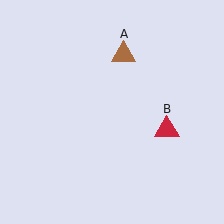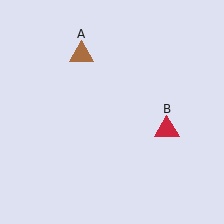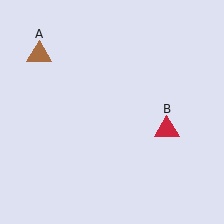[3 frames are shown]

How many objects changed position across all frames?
1 object changed position: brown triangle (object A).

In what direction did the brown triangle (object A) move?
The brown triangle (object A) moved left.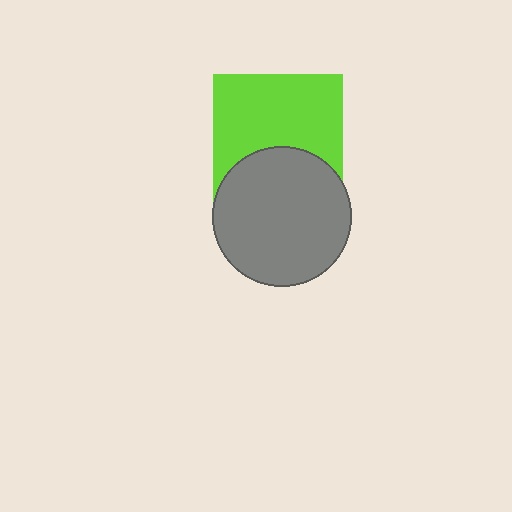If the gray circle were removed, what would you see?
You would see the complete lime square.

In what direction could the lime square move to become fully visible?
The lime square could move up. That would shift it out from behind the gray circle entirely.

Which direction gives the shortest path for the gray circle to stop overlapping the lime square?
Moving down gives the shortest separation.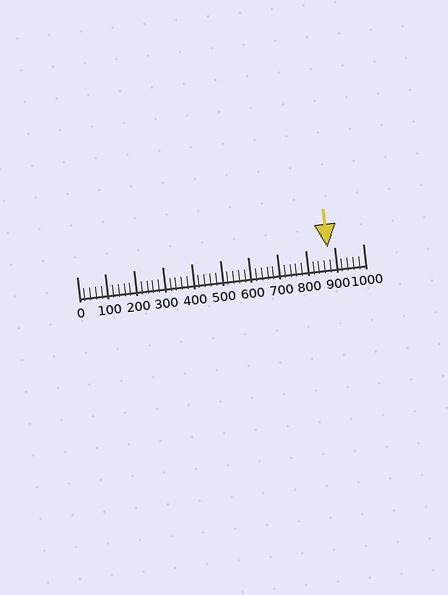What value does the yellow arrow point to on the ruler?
The yellow arrow points to approximately 878.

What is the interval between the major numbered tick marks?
The major tick marks are spaced 100 units apart.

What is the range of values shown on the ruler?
The ruler shows values from 0 to 1000.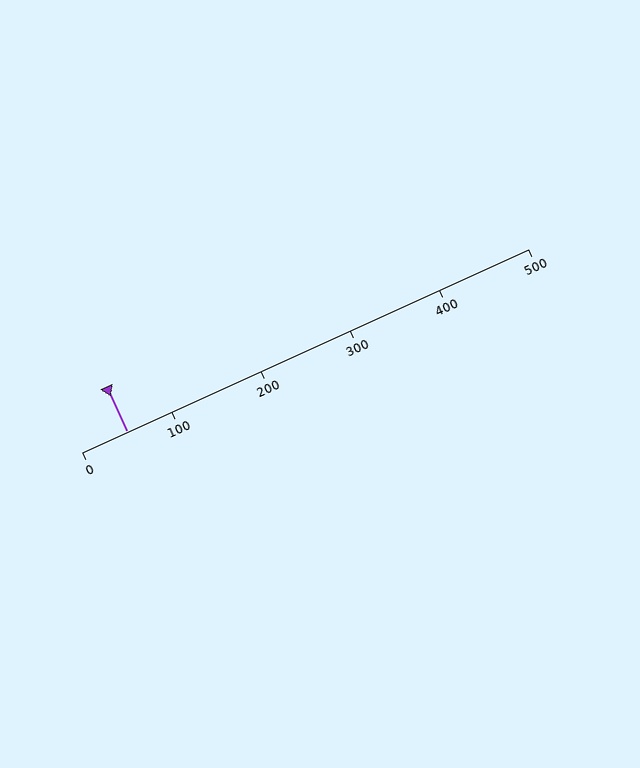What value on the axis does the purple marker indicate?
The marker indicates approximately 50.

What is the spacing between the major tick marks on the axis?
The major ticks are spaced 100 apart.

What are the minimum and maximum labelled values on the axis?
The axis runs from 0 to 500.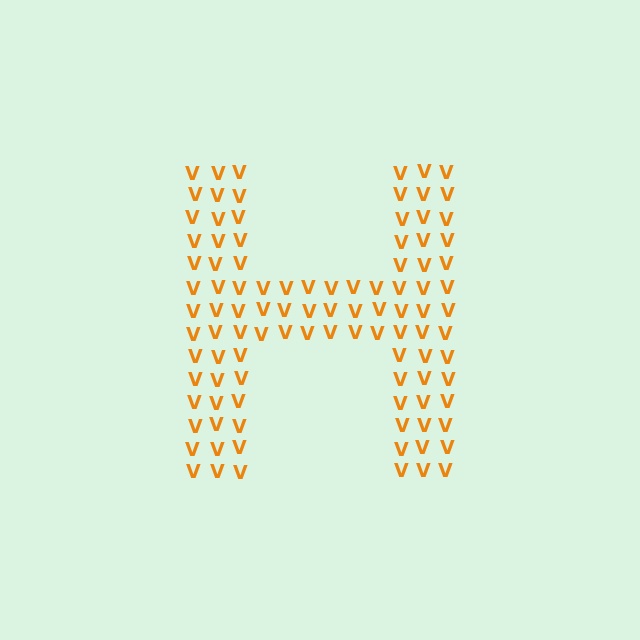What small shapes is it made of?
It is made of small letter V's.